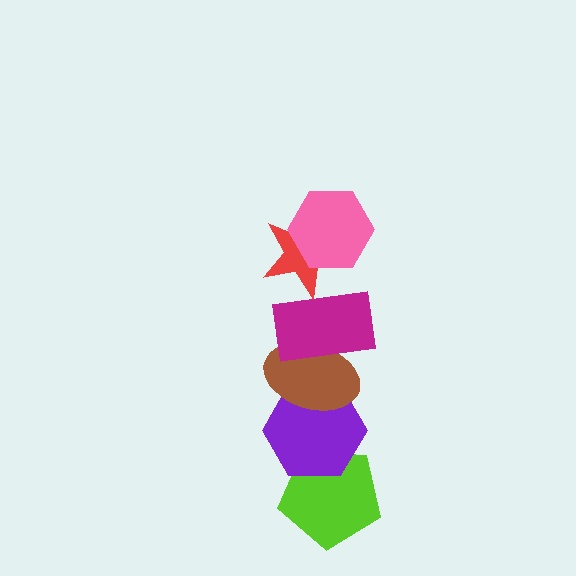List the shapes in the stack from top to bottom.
From top to bottom: the pink hexagon, the red star, the magenta rectangle, the brown ellipse, the purple hexagon, the lime pentagon.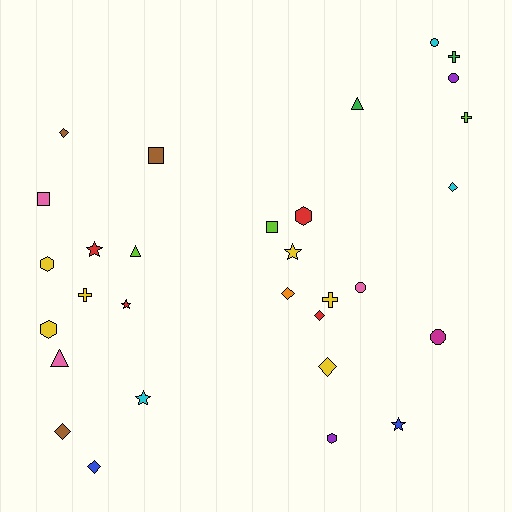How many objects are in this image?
There are 30 objects.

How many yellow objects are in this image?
There are 6 yellow objects.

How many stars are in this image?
There are 5 stars.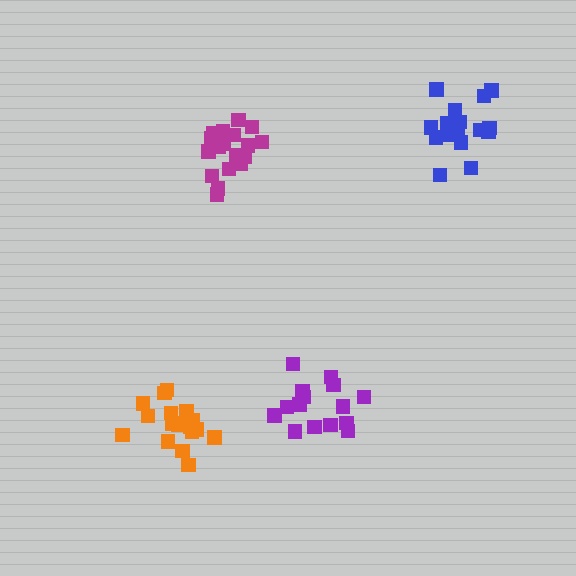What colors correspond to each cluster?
The clusters are colored: magenta, purple, blue, orange.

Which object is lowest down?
The orange cluster is bottommost.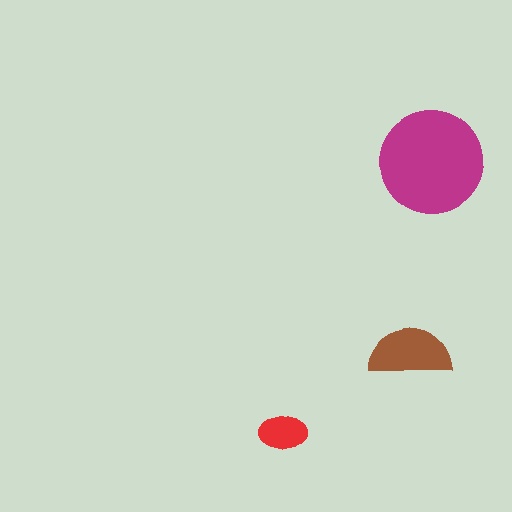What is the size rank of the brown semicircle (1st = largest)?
2nd.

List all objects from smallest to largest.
The red ellipse, the brown semicircle, the magenta circle.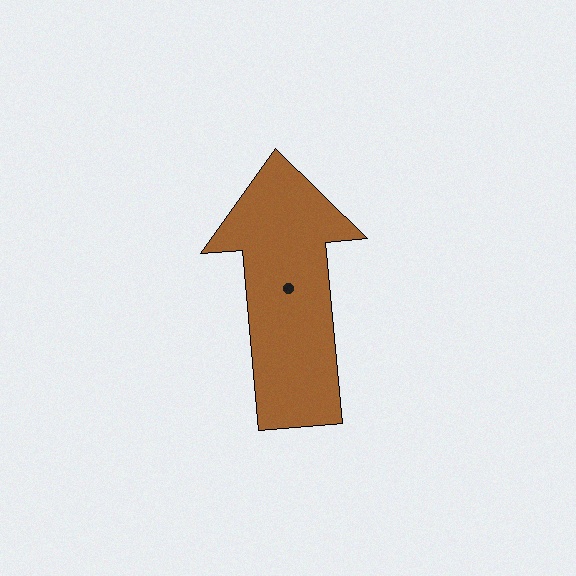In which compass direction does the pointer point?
North.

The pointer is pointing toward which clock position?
Roughly 12 o'clock.